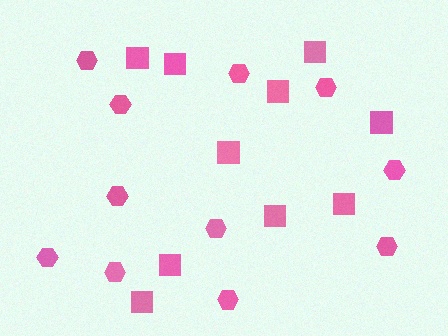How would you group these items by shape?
There are 2 groups: one group of squares (10) and one group of hexagons (11).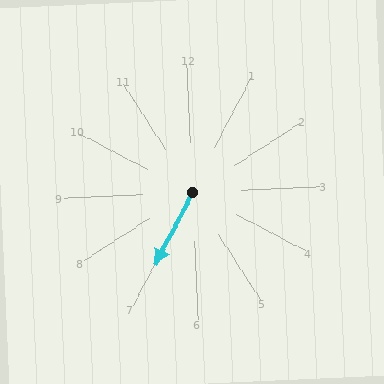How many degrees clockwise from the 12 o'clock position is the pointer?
Approximately 210 degrees.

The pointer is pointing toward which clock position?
Roughly 7 o'clock.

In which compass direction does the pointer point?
Southwest.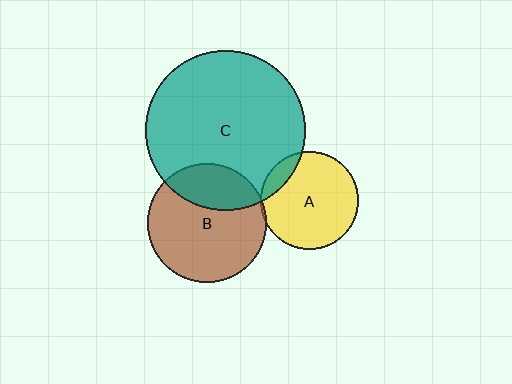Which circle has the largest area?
Circle C (teal).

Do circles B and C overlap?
Yes.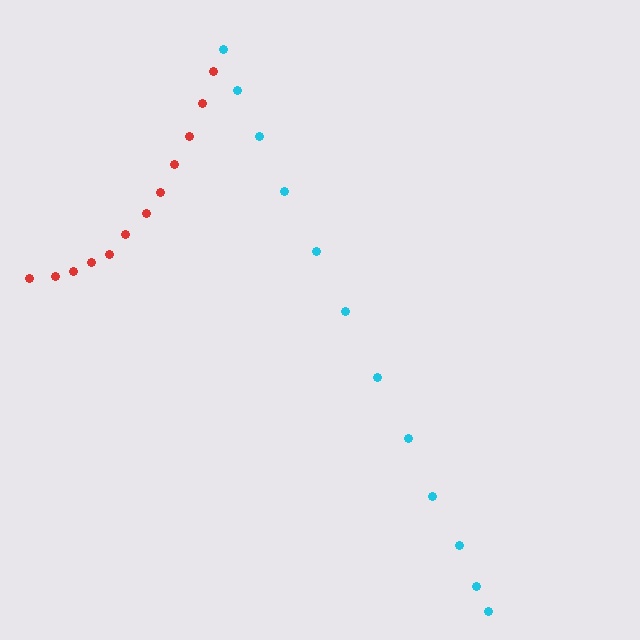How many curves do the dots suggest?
There are 2 distinct paths.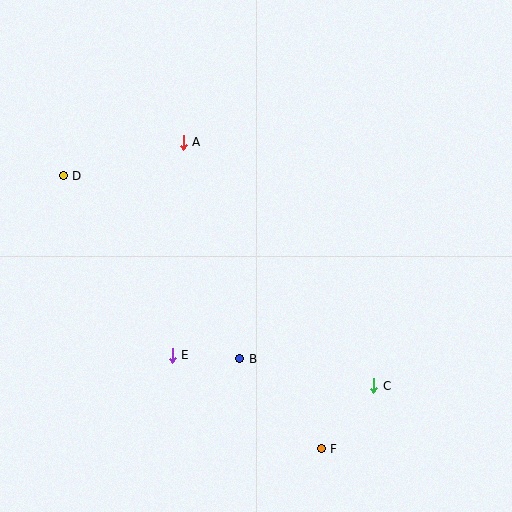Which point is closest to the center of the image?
Point B at (240, 359) is closest to the center.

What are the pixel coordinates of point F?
Point F is at (321, 449).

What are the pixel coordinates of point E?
Point E is at (172, 355).